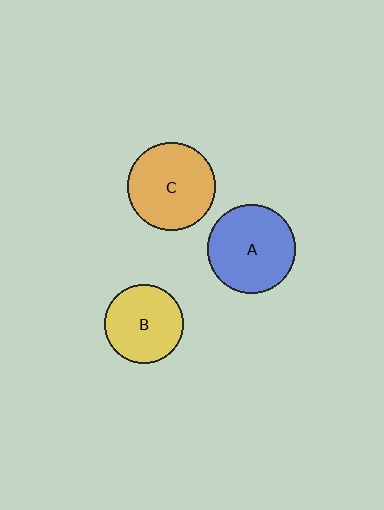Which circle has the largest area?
Circle A (blue).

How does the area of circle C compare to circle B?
Approximately 1.2 times.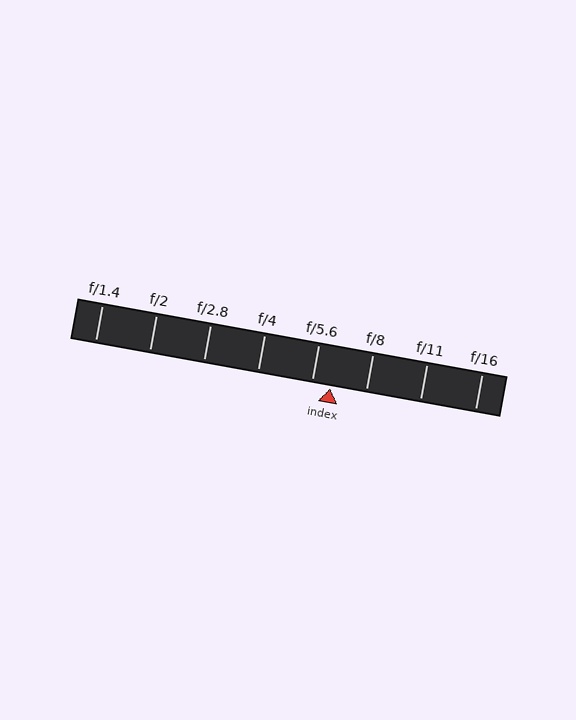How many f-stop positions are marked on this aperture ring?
There are 8 f-stop positions marked.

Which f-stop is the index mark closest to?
The index mark is closest to f/5.6.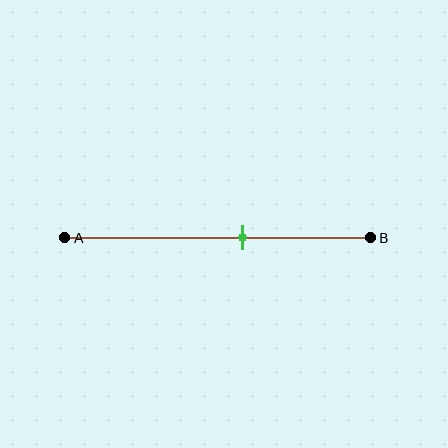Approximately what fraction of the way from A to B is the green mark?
The green mark is approximately 60% of the way from A to B.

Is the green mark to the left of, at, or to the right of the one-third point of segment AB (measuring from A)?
The green mark is to the right of the one-third point of segment AB.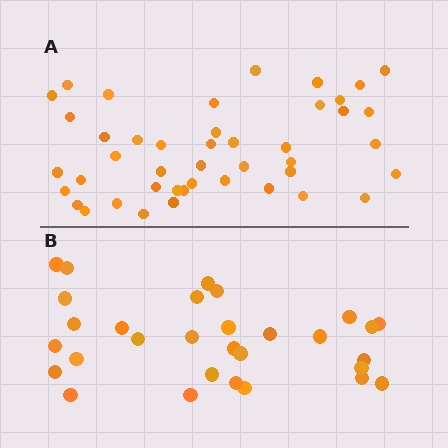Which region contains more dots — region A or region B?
Region A (the top region) has more dots.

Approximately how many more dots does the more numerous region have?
Region A has approximately 15 more dots than region B.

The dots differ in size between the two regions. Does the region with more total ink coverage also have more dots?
No. Region B has more total ink coverage because its dots are larger, but region A actually contains more individual dots. Total area can be misleading — the number of items is what matters here.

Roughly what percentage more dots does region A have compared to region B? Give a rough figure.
About 45% more.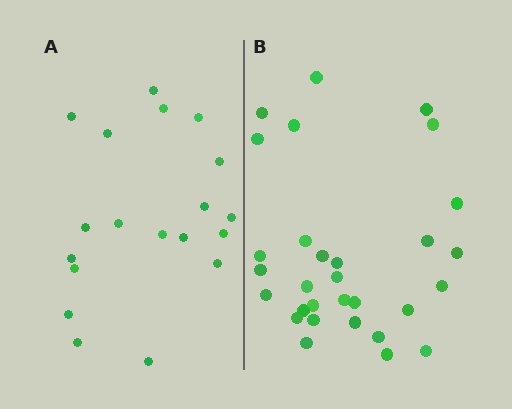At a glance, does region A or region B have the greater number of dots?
Region B (the right region) has more dots.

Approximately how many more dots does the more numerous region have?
Region B has roughly 12 or so more dots than region A.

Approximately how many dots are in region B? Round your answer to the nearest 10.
About 30 dots.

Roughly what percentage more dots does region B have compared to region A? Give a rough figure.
About 60% more.